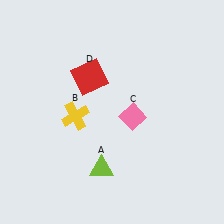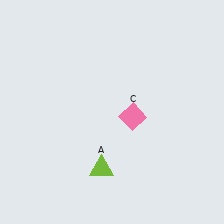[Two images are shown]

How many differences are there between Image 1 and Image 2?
There are 2 differences between the two images.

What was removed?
The red square (D), the yellow cross (B) were removed in Image 2.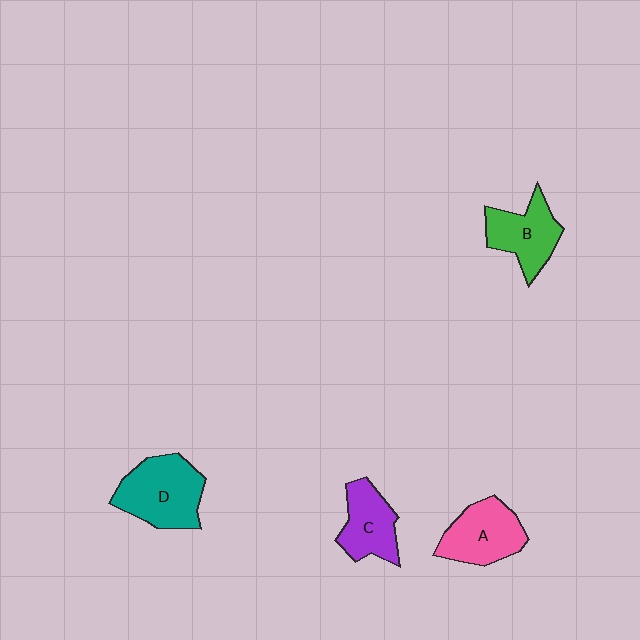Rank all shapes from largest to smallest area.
From largest to smallest: D (teal), A (pink), B (green), C (purple).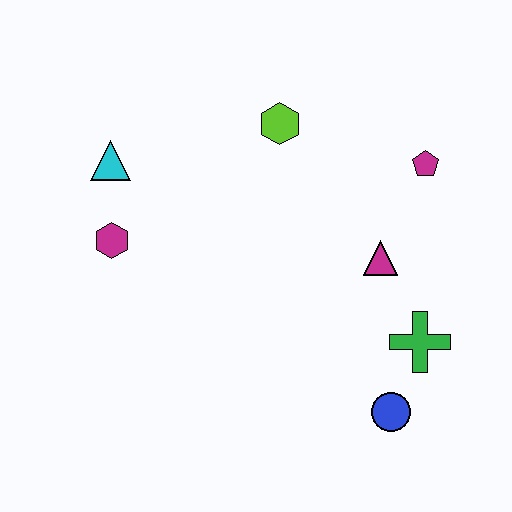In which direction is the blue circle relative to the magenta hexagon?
The blue circle is to the right of the magenta hexagon.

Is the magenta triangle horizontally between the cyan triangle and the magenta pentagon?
Yes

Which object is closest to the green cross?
The blue circle is closest to the green cross.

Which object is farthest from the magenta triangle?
The cyan triangle is farthest from the magenta triangle.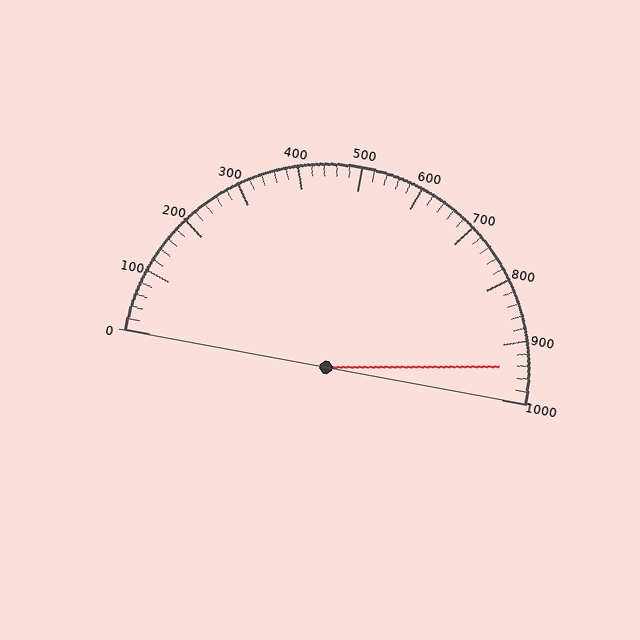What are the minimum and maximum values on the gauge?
The gauge ranges from 0 to 1000.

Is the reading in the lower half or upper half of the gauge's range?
The reading is in the upper half of the range (0 to 1000).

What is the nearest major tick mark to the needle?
The nearest major tick mark is 900.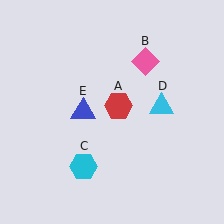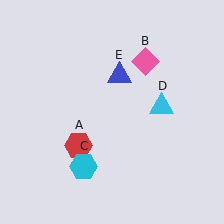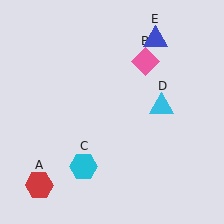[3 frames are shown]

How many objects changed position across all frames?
2 objects changed position: red hexagon (object A), blue triangle (object E).